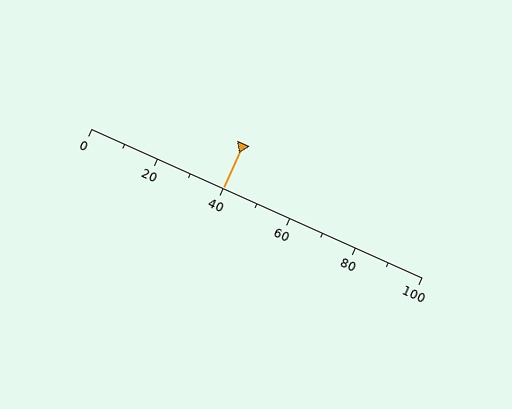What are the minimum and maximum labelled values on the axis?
The axis runs from 0 to 100.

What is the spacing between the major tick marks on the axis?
The major ticks are spaced 20 apart.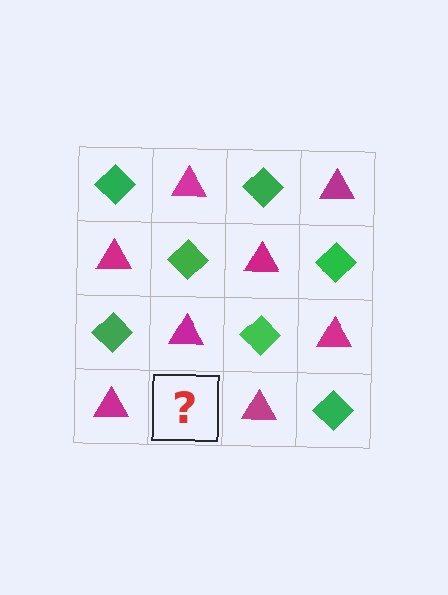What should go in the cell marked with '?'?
The missing cell should contain a green diamond.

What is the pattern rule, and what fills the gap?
The rule is that it alternates green diamond and magenta triangle in a checkerboard pattern. The gap should be filled with a green diamond.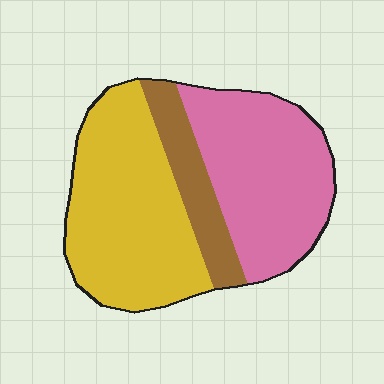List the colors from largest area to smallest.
From largest to smallest: yellow, pink, brown.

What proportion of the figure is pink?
Pink takes up about two fifths (2/5) of the figure.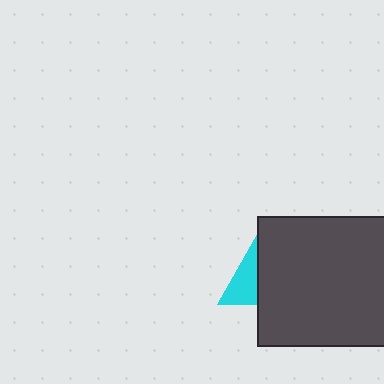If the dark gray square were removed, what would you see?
You would see the complete cyan triangle.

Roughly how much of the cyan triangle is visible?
A small part of it is visible (roughly 33%).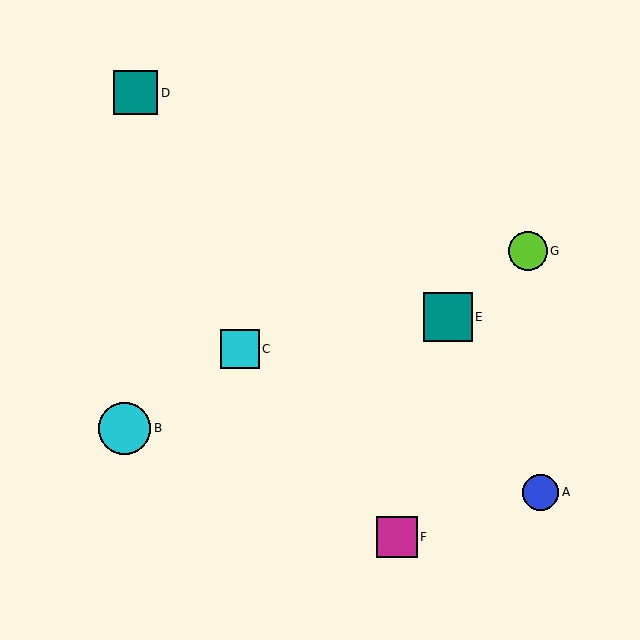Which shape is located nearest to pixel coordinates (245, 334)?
The cyan square (labeled C) at (240, 349) is nearest to that location.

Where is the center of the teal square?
The center of the teal square is at (136, 93).